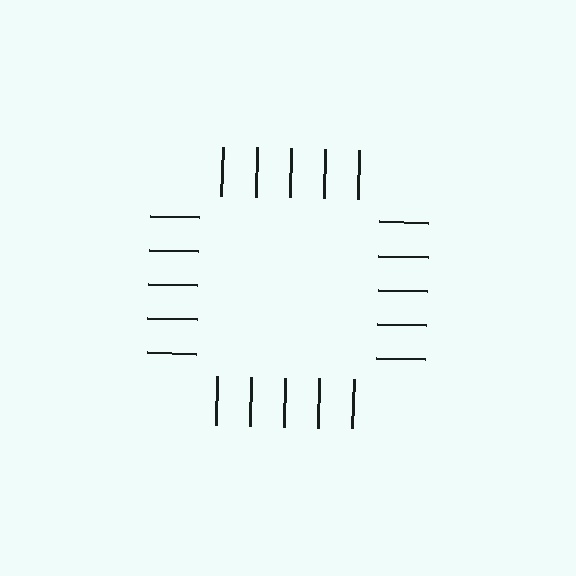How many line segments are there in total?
20 — 5 along each of the 4 edges.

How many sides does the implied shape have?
4 sides — the line-ends trace a square.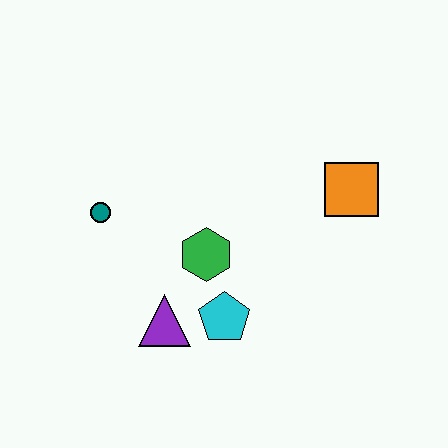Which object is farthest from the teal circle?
The orange square is farthest from the teal circle.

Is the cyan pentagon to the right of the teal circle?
Yes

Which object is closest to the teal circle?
The green hexagon is closest to the teal circle.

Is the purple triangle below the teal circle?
Yes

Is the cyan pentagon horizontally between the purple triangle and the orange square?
Yes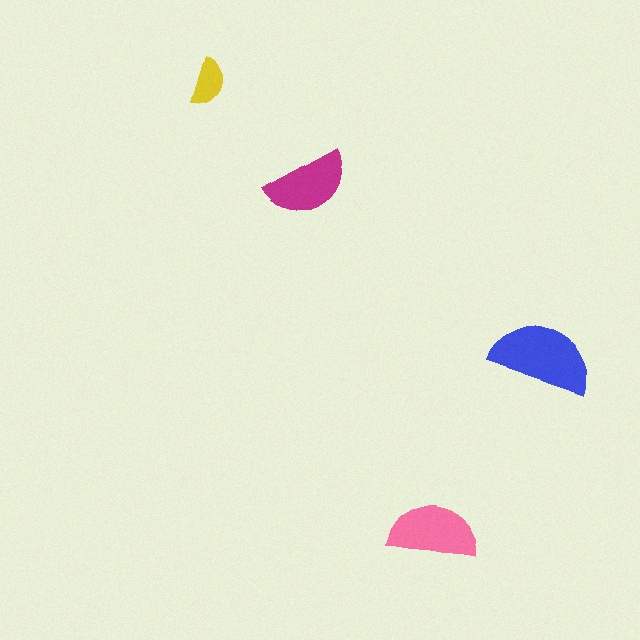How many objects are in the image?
There are 4 objects in the image.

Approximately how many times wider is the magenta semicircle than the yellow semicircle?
About 1.5 times wider.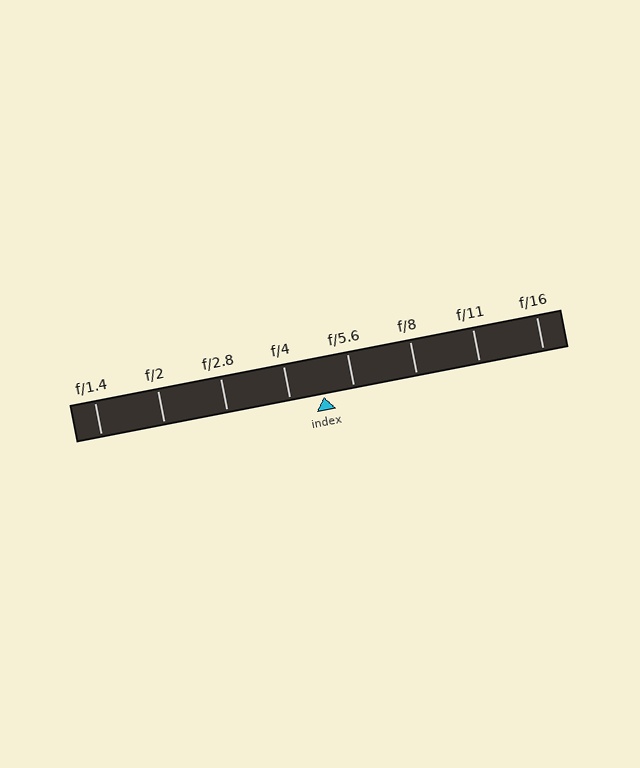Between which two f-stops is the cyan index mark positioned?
The index mark is between f/4 and f/5.6.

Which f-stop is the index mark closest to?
The index mark is closest to f/5.6.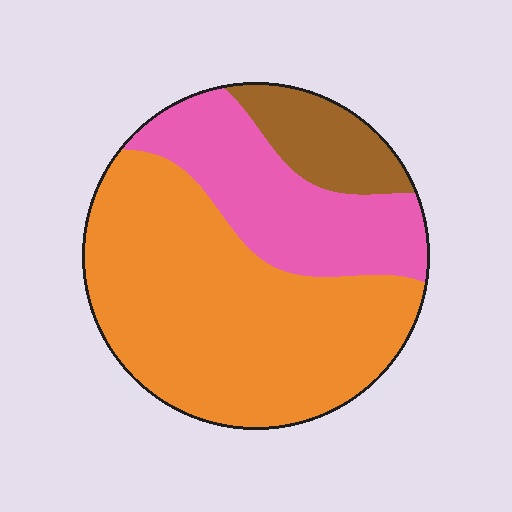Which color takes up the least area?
Brown, at roughly 10%.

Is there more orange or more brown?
Orange.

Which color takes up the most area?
Orange, at roughly 60%.